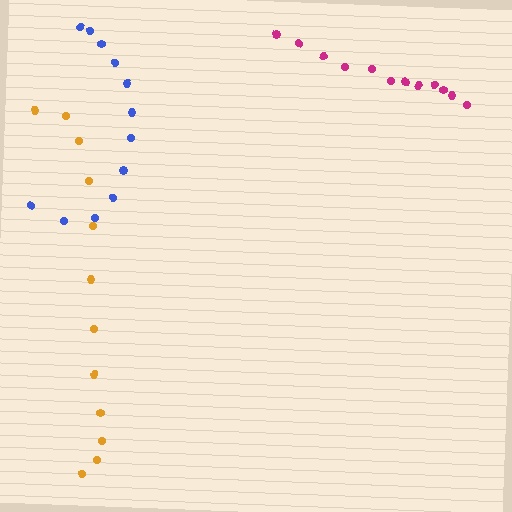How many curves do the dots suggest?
There are 3 distinct paths.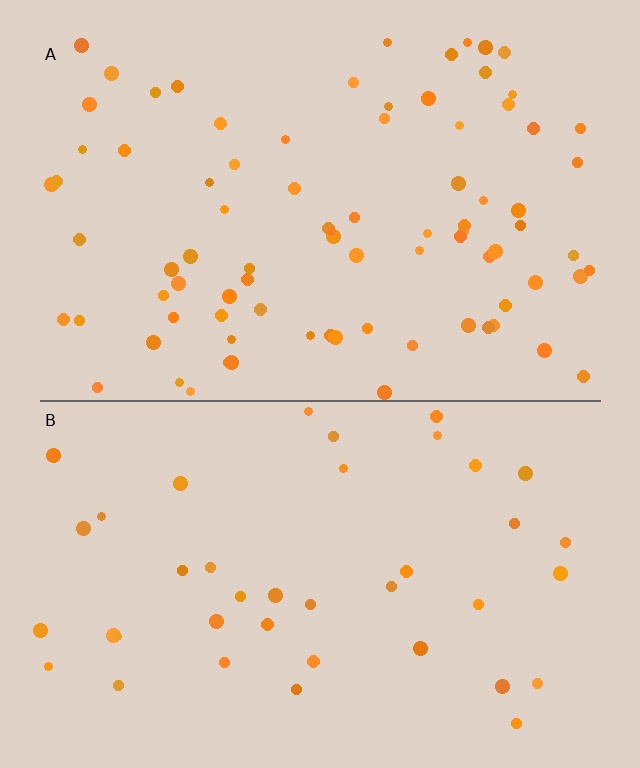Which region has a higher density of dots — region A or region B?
A (the top).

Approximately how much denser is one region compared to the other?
Approximately 2.1× — region A over region B.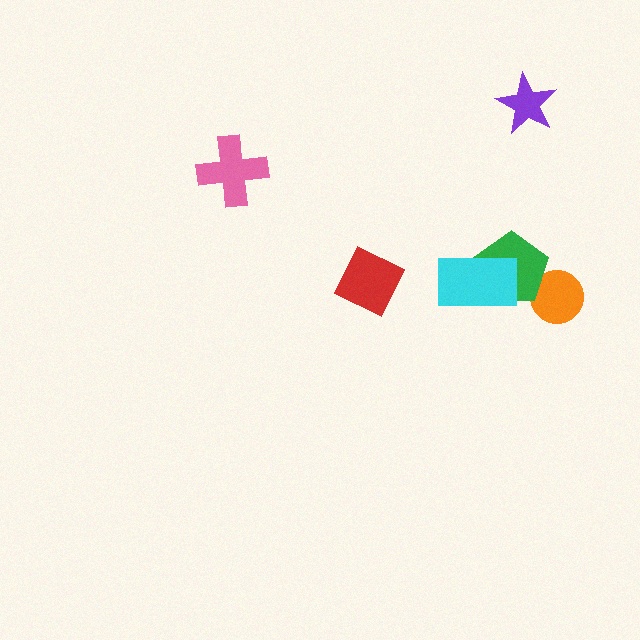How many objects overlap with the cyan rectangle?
1 object overlaps with the cyan rectangle.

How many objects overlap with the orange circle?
1 object overlaps with the orange circle.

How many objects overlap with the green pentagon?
2 objects overlap with the green pentagon.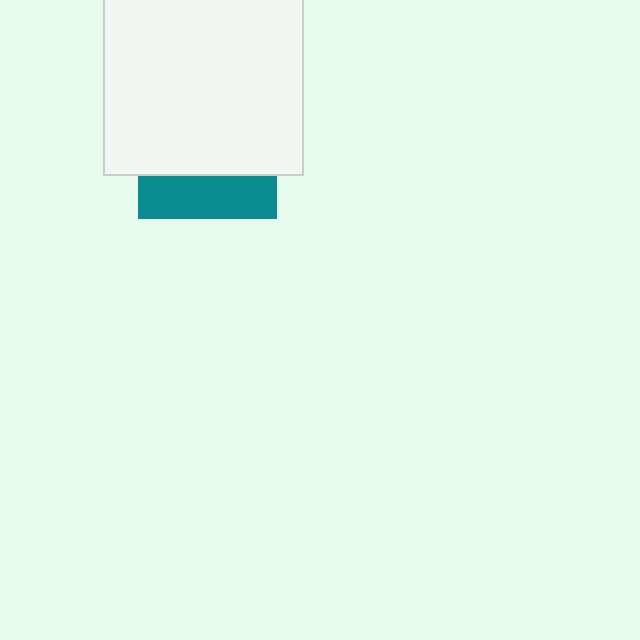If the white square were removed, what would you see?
You would see the complete teal square.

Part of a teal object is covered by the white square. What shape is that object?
It is a square.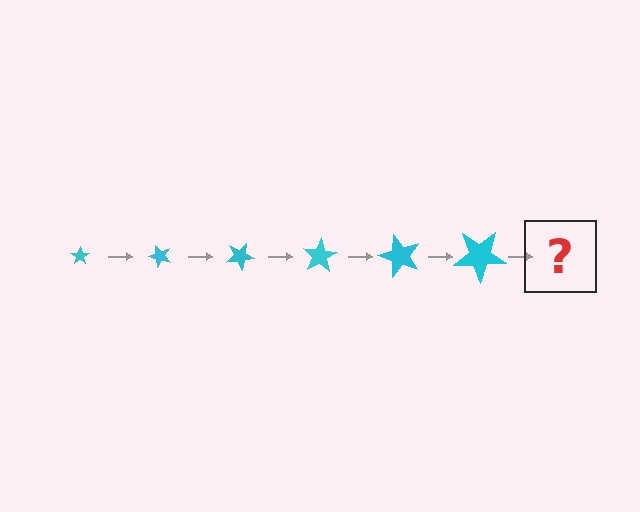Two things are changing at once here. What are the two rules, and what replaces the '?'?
The two rules are that the star grows larger each step and it rotates 50 degrees each step. The '?' should be a star, larger than the previous one and rotated 300 degrees from the start.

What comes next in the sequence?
The next element should be a star, larger than the previous one and rotated 300 degrees from the start.